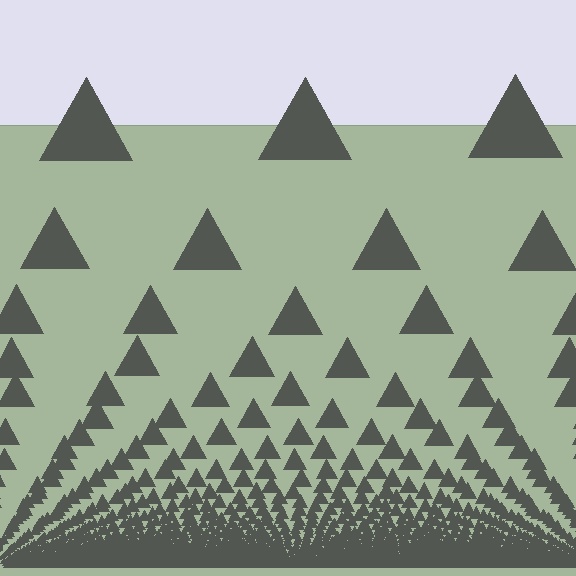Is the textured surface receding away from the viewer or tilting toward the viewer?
The surface appears to tilt toward the viewer. Texture elements get larger and sparser toward the top.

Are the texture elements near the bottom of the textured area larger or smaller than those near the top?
Smaller. The gradient is inverted — elements near the bottom are smaller and denser.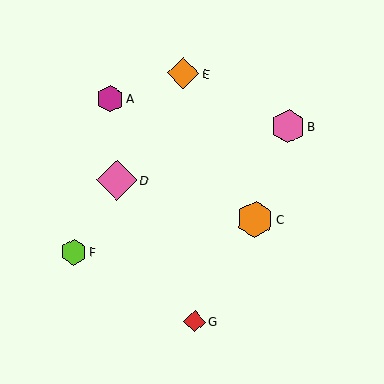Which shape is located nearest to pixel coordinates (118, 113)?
The magenta hexagon (labeled A) at (110, 99) is nearest to that location.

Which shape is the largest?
The pink diamond (labeled D) is the largest.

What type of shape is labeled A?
Shape A is a magenta hexagon.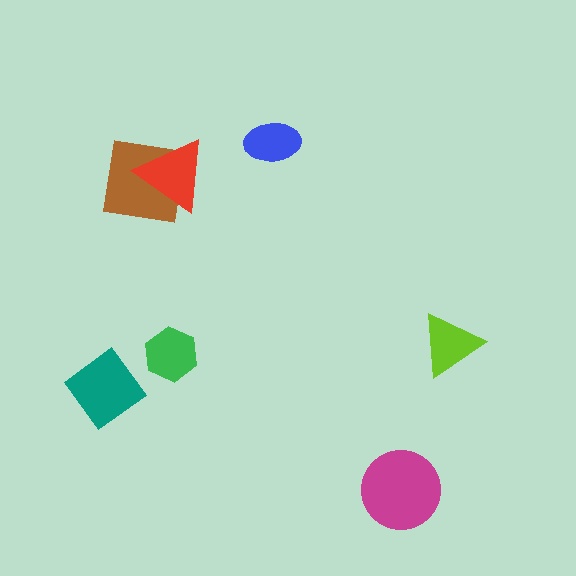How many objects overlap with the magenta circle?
0 objects overlap with the magenta circle.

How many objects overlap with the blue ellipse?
0 objects overlap with the blue ellipse.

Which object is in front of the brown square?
The red triangle is in front of the brown square.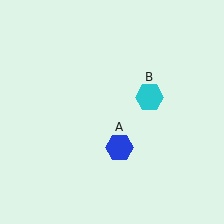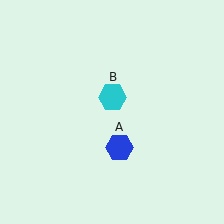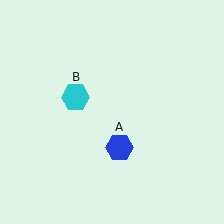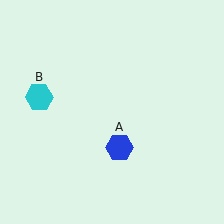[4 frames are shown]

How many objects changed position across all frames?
1 object changed position: cyan hexagon (object B).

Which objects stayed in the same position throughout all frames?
Blue hexagon (object A) remained stationary.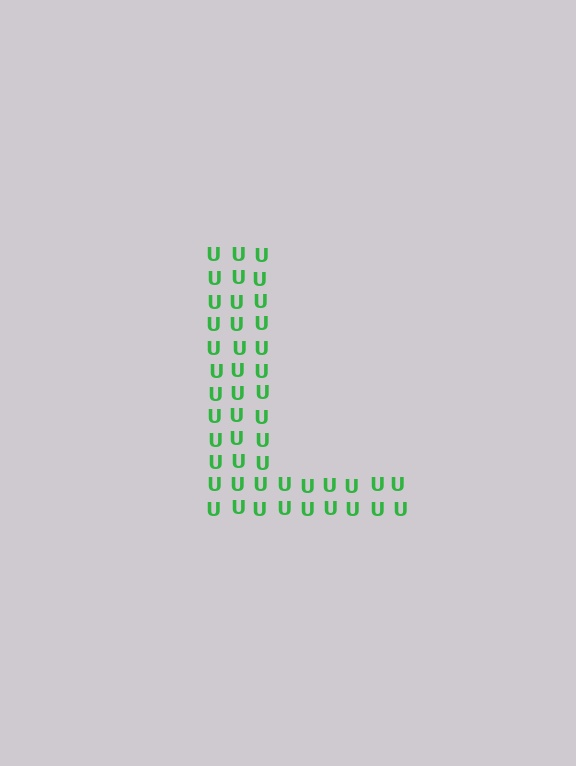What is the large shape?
The large shape is the letter L.